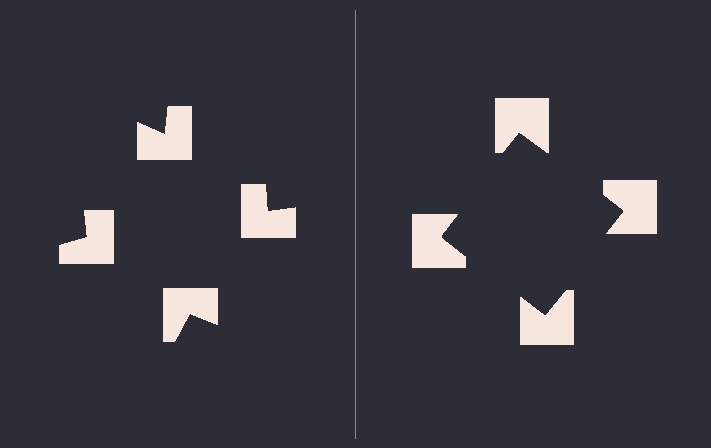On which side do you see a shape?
An illusory square appears on the right side. On the left side the wedge cuts are rotated, so no coherent shape forms.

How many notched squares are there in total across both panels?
8 — 4 on each side.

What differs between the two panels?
The notched squares are positioned identically on both sides; only the wedge orientations differ. On the right they align to a square; on the left they are misaligned.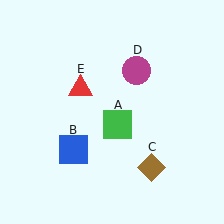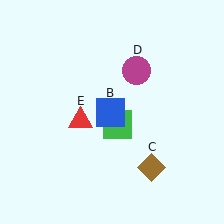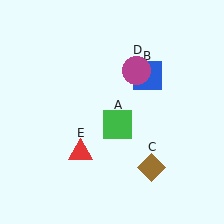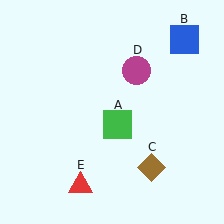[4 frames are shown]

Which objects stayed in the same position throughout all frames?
Green square (object A) and brown diamond (object C) and magenta circle (object D) remained stationary.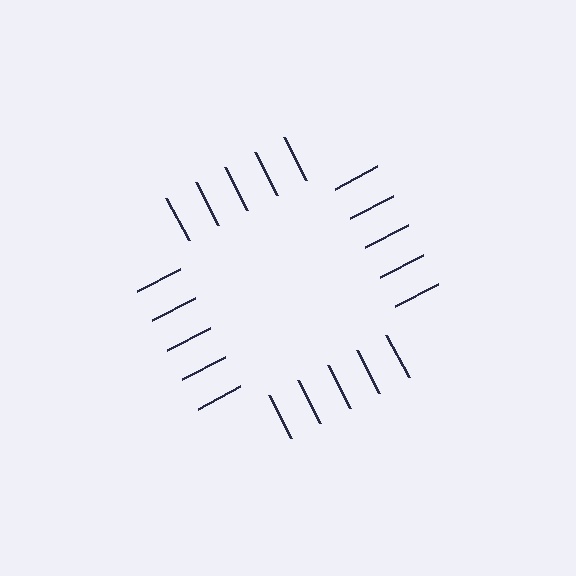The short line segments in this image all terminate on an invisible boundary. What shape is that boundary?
An illusory square — the line segments terminate on its edges but no continuous stroke is drawn.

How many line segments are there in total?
20 — 5 along each of the 4 edges.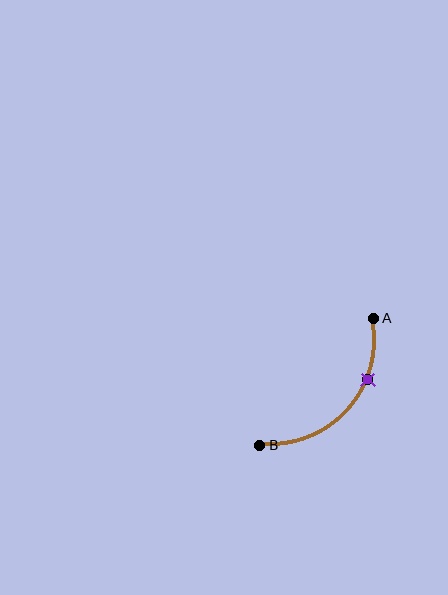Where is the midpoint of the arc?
The arc midpoint is the point on the curve farthest from the straight line joining A and B. It sits below and to the right of that line.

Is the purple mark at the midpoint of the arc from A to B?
No. The purple mark lies on the arc but is closer to endpoint A. The arc midpoint would be at the point on the curve equidistant along the arc from both A and B.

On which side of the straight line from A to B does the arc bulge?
The arc bulges below and to the right of the straight line connecting A and B.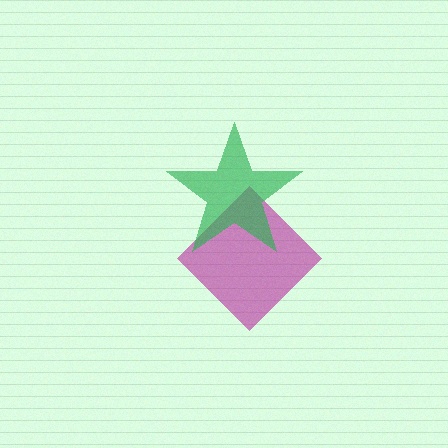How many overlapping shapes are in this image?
There are 2 overlapping shapes in the image.